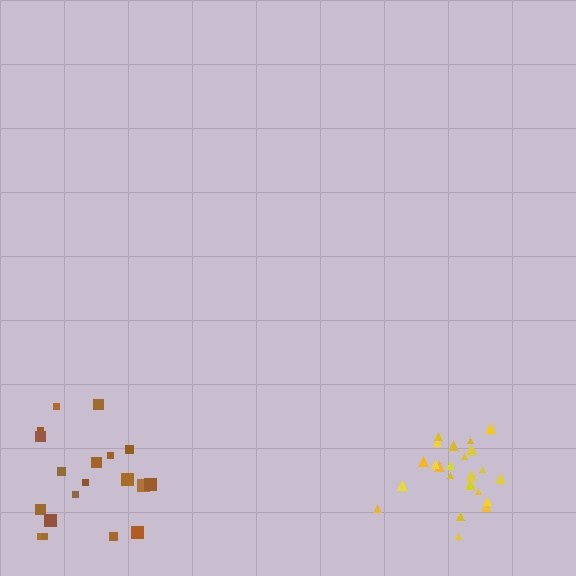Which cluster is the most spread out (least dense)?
Brown.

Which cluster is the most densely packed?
Yellow.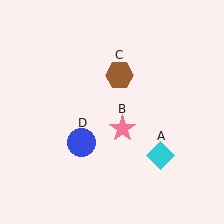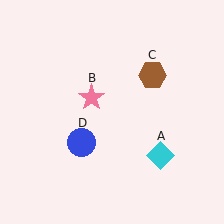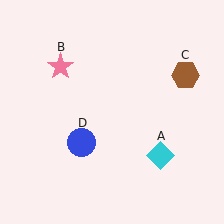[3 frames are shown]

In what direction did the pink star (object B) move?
The pink star (object B) moved up and to the left.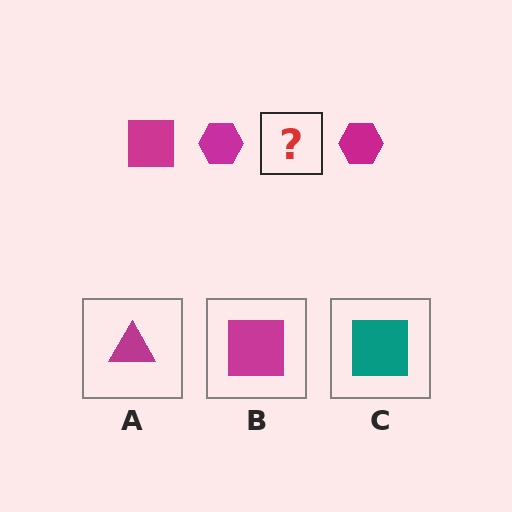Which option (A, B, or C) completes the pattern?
B.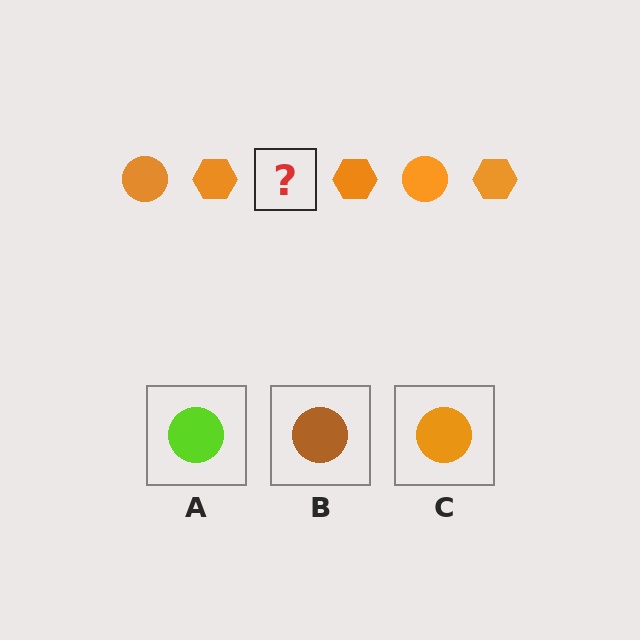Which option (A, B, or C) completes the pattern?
C.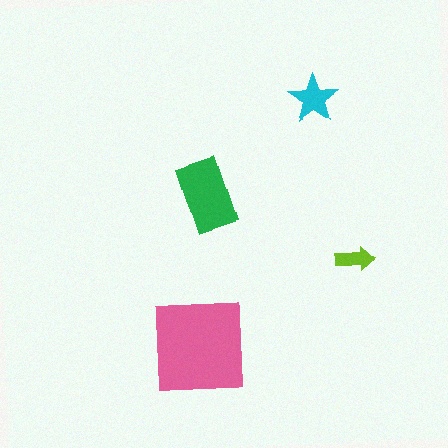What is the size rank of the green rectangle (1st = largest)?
2nd.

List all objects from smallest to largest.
The lime arrow, the cyan star, the green rectangle, the pink square.